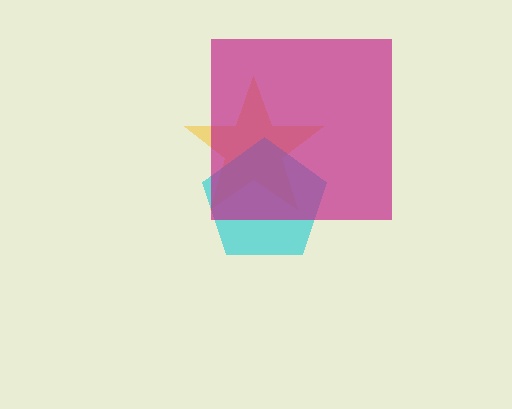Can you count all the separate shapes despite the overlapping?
Yes, there are 3 separate shapes.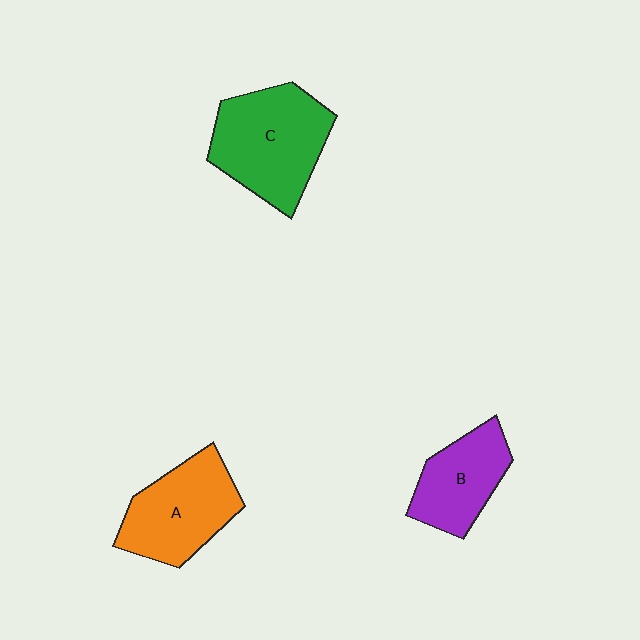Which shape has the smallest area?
Shape B (purple).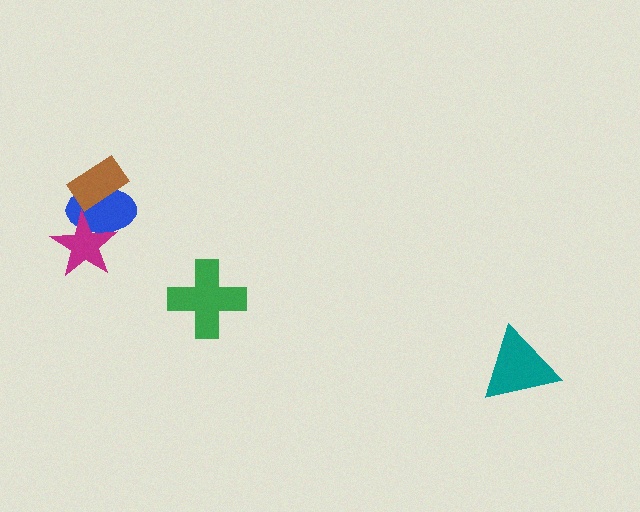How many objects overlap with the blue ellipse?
2 objects overlap with the blue ellipse.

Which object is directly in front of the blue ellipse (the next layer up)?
The brown rectangle is directly in front of the blue ellipse.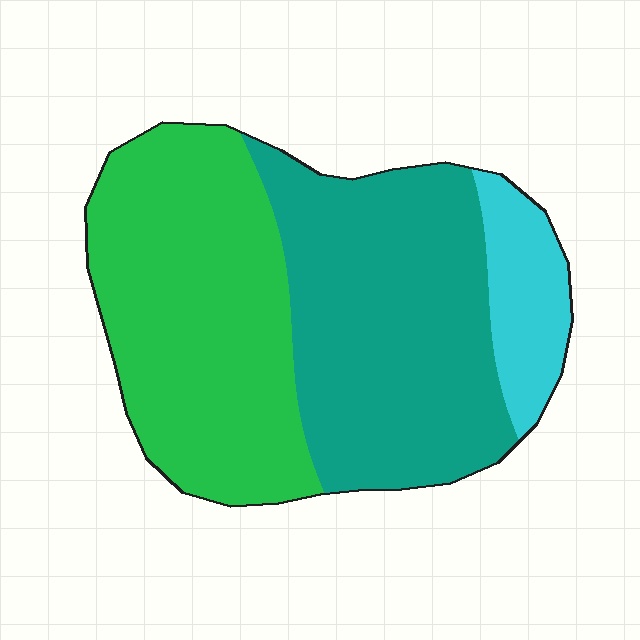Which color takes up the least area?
Cyan, at roughly 10%.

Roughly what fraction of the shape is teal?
Teal covers 44% of the shape.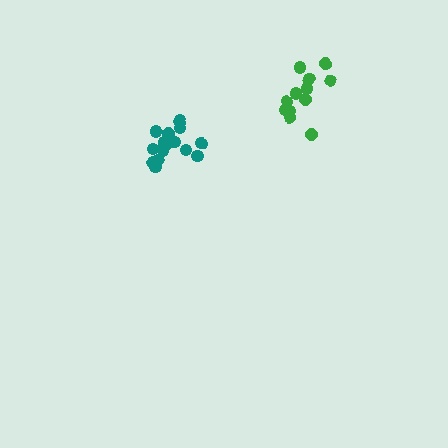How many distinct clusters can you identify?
There are 2 distinct clusters.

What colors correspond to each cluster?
The clusters are colored: green, teal.